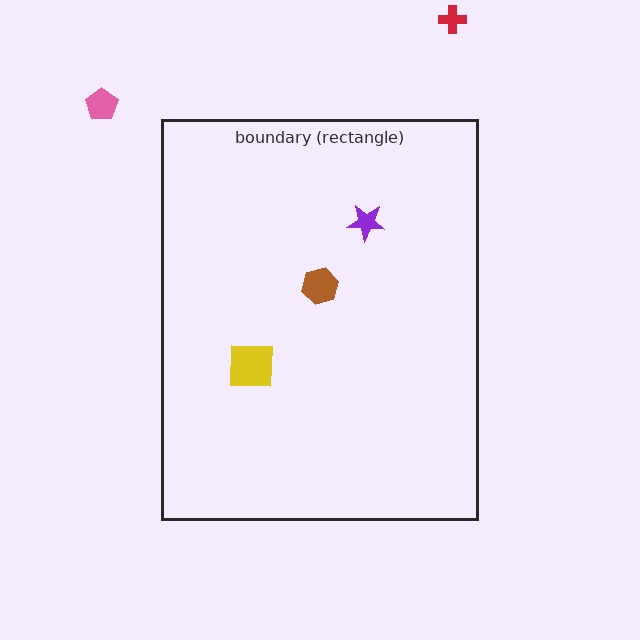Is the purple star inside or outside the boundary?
Inside.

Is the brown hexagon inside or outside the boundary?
Inside.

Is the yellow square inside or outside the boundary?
Inside.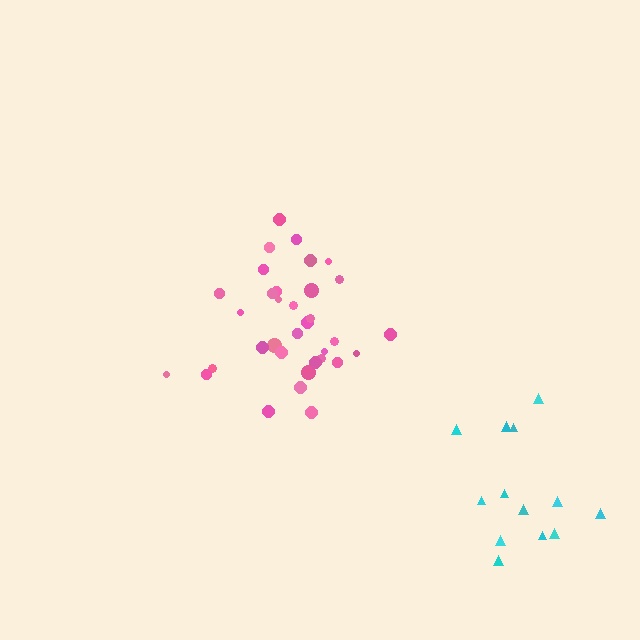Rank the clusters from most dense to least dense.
pink, cyan.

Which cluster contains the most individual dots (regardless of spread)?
Pink (34).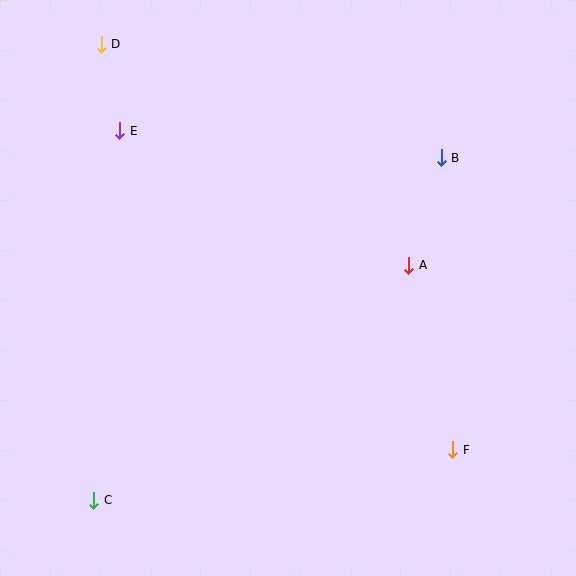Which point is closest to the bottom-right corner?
Point F is closest to the bottom-right corner.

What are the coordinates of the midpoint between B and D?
The midpoint between B and D is at (271, 101).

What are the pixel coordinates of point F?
Point F is at (453, 450).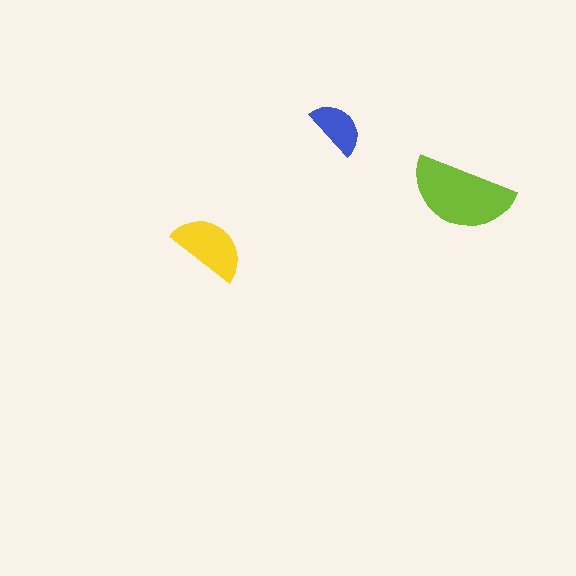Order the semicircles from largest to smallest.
the lime one, the yellow one, the blue one.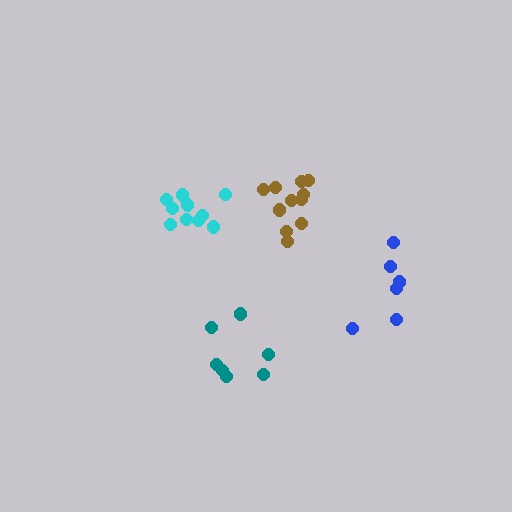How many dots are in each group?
Group 1: 6 dots, Group 2: 10 dots, Group 3: 7 dots, Group 4: 11 dots (34 total).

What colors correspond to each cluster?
The clusters are colored: blue, cyan, teal, brown.